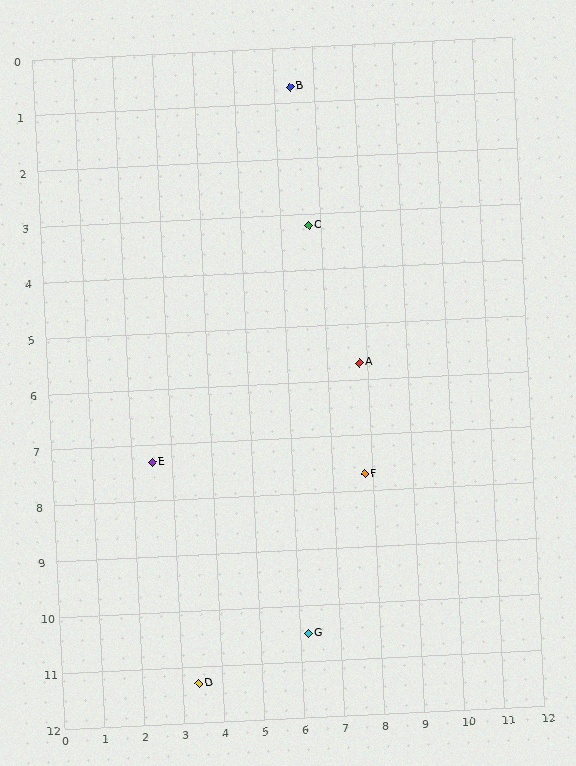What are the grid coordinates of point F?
Point F is at approximately (7.8, 7.7).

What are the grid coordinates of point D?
Point D is at approximately (3.4, 11.3).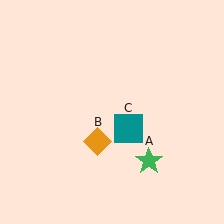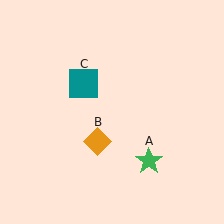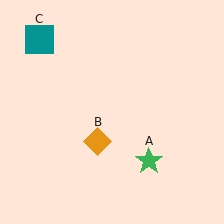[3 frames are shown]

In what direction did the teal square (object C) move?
The teal square (object C) moved up and to the left.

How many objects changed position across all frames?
1 object changed position: teal square (object C).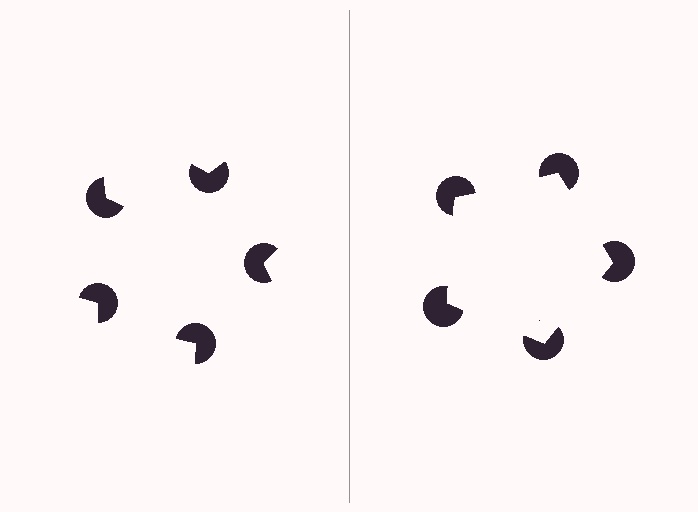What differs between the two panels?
The pac-man discs are positioned identically on both sides; only the wedge orientations differ. On the right they align to a pentagon; on the left they are misaligned.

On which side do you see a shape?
An illusory pentagon appears on the right side. On the left side the wedge cuts are rotated, so no coherent shape forms.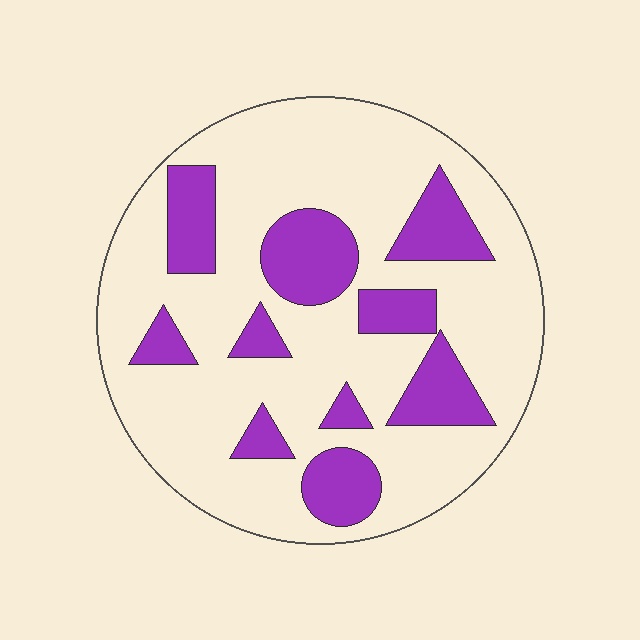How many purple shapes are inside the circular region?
10.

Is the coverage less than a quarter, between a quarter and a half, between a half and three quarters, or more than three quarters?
Between a quarter and a half.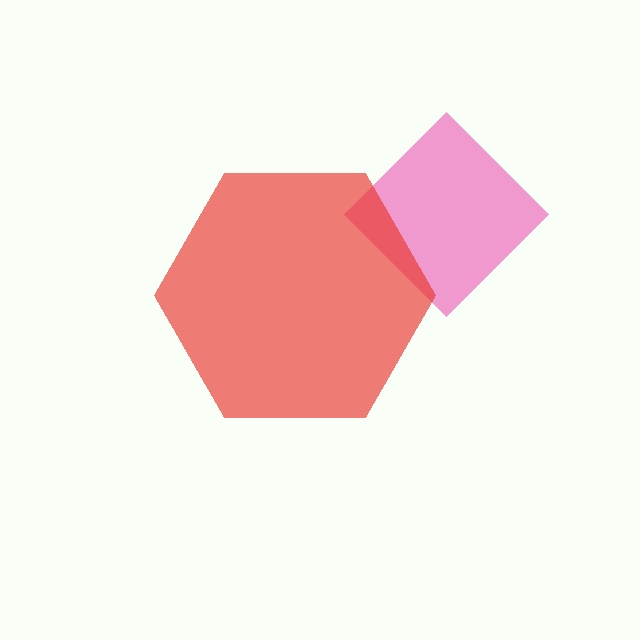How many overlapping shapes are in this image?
There are 2 overlapping shapes in the image.